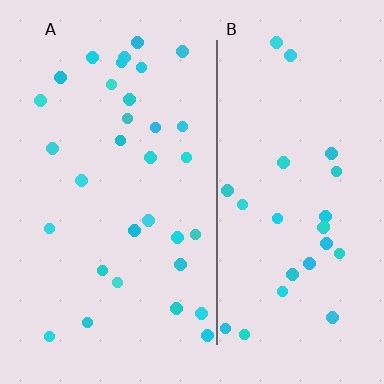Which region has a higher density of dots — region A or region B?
A (the left).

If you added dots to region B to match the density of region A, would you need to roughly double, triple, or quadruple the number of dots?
Approximately double.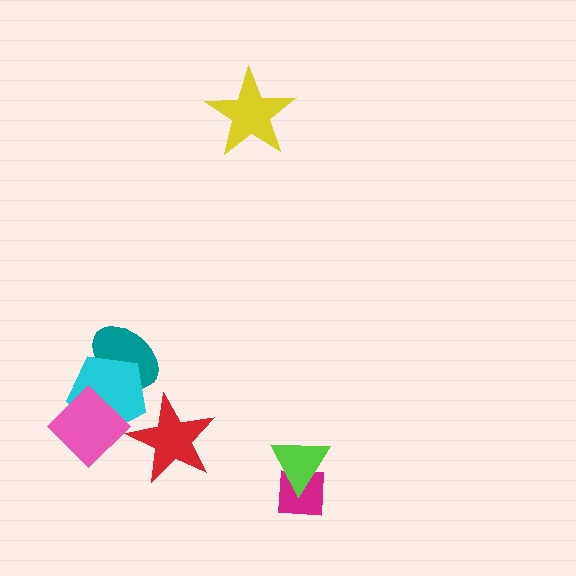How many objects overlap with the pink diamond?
1 object overlaps with the pink diamond.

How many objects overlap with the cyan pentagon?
3 objects overlap with the cyan pentagon.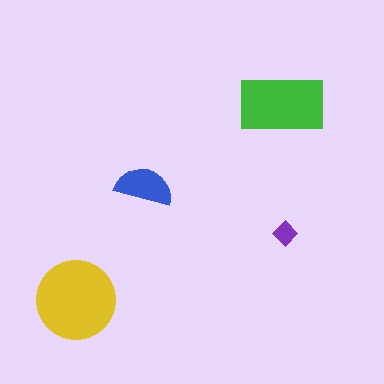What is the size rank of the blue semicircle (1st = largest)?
3rd.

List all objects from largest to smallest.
The yellow circle, the green rectangle, the blue semicircle, the purple diamond.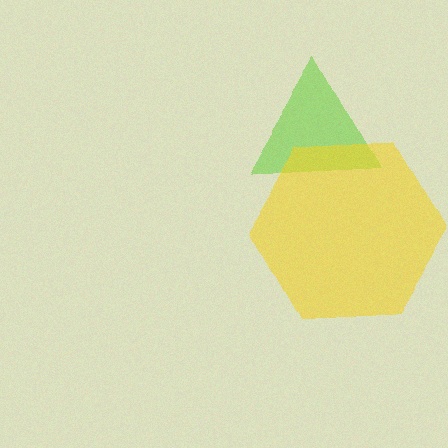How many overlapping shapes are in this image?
There are 2 overlapping shapes in the image.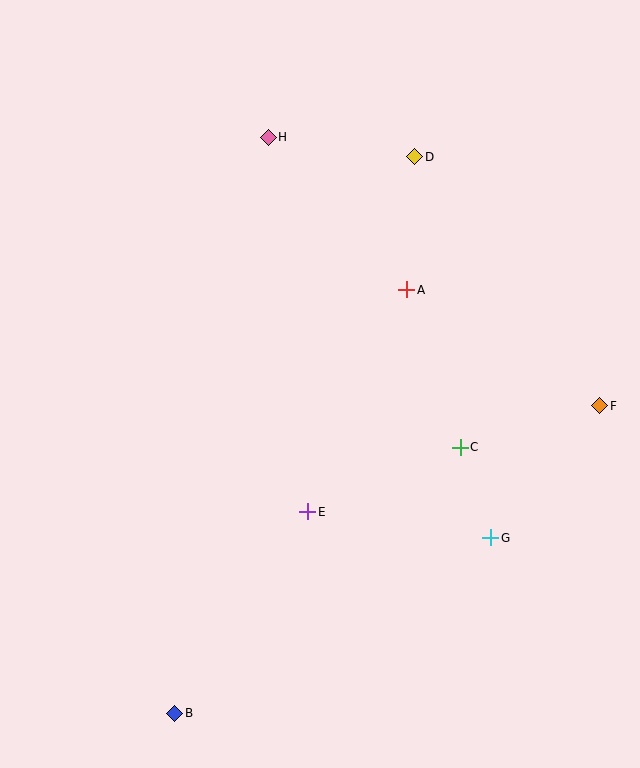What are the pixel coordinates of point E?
Point E is at (308, 512).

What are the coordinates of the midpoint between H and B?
The midpoint between H and B is at (221, 425).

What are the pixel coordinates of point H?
Point H is at (268, 137).